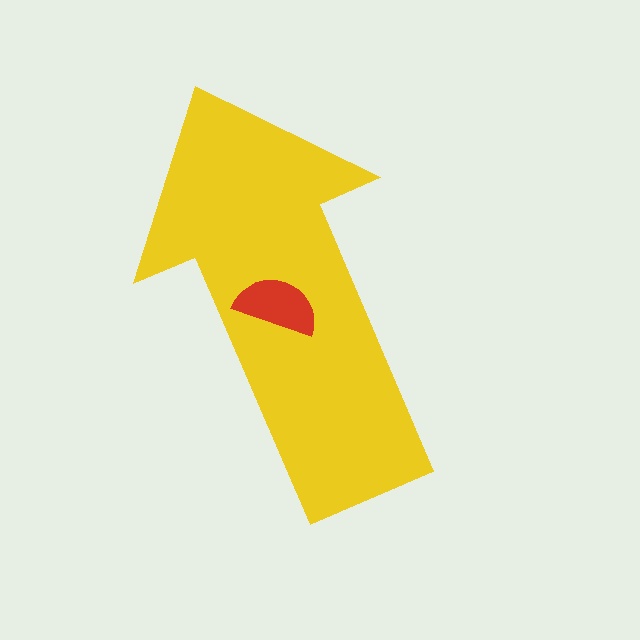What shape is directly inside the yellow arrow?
The red semicircle.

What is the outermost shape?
The yellow arrow.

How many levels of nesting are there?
2.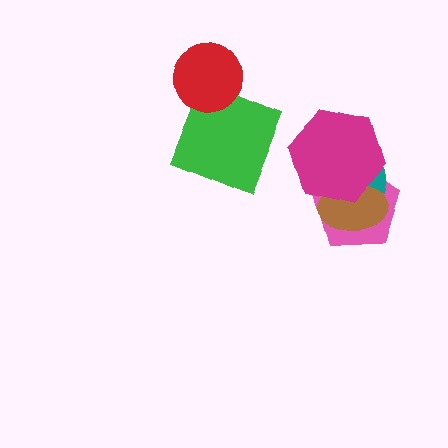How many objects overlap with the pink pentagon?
3 objects overlap with the pink pentagon.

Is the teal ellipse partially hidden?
Yes, it is partially covered by another shape.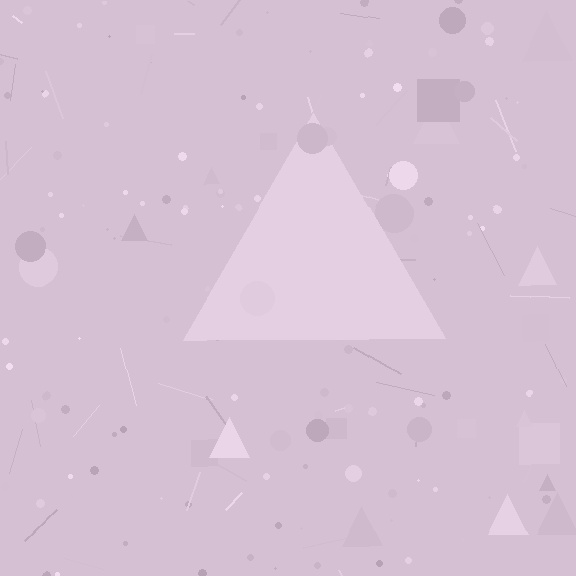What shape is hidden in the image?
A triangle is hidden in the image.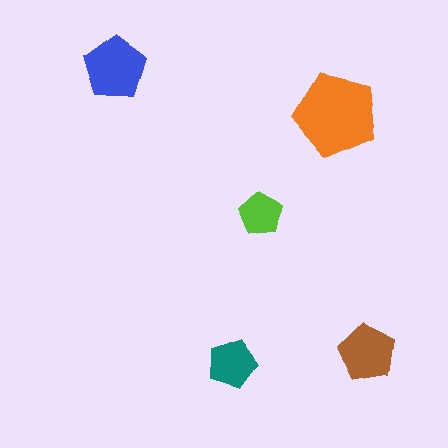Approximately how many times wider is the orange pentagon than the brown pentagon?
About 1.5 times wider.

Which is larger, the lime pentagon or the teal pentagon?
The teal one.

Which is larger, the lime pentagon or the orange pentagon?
The orange one.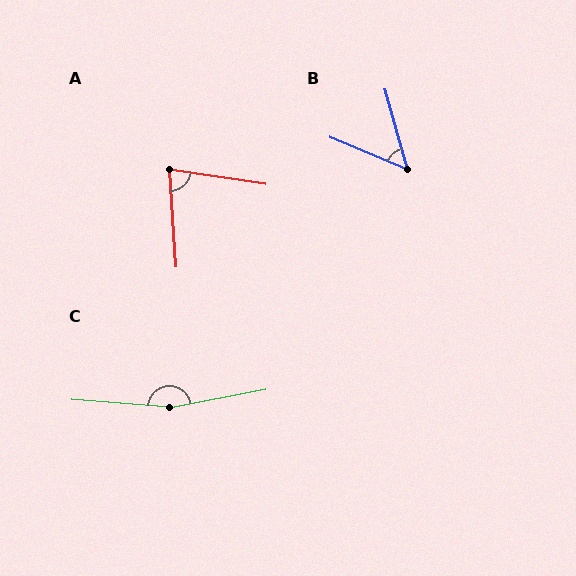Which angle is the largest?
C, at approximately 165 degrees.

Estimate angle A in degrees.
Approximately 78 degrees.